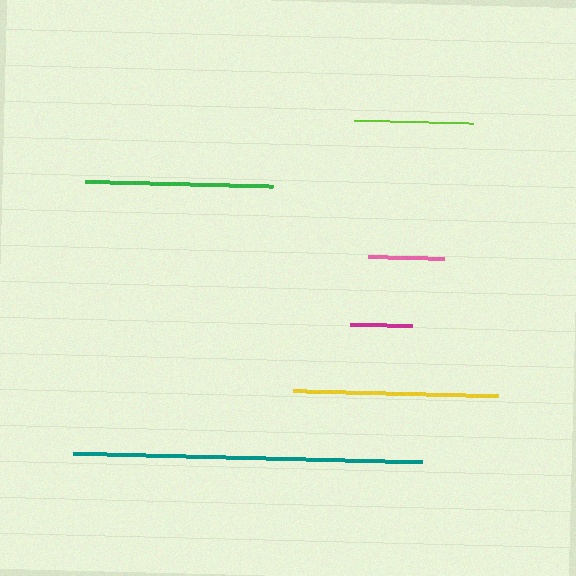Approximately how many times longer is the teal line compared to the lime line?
The teal line is approximately 2.9 times the length of the lime line.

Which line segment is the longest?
The teal line is the longest at approximately 349 pixels.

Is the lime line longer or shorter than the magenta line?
The lime line is longer than the magenta line.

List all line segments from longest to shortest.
From longest to shortest: teal, yellow, green, lime, pink, magenta.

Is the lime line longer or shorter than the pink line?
The lime line is longer than the pink line.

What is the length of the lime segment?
The lime segment is approximately 119 pixels long.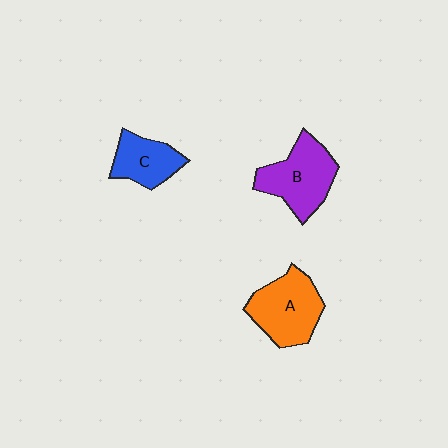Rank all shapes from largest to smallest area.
From largest to smallest: A (orange), B (purple), C (blue).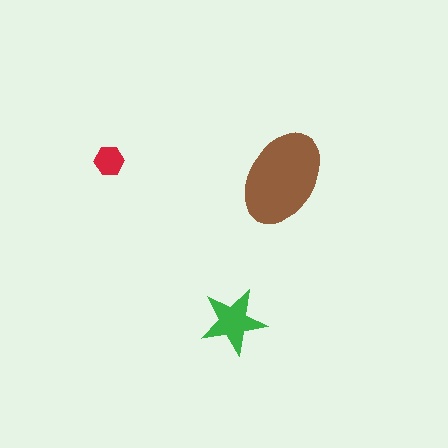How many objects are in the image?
There are 3 objects in the image.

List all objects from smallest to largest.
The red hexagon, the green star, the brown ellipse.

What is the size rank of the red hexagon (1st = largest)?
3rd.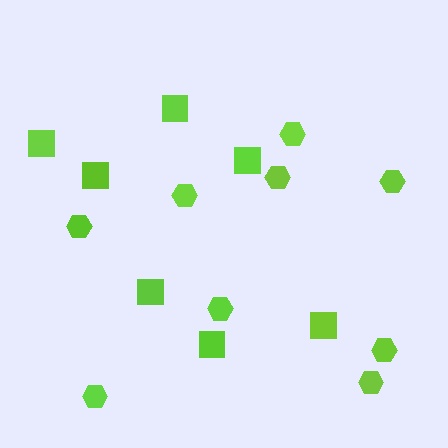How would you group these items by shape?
There are 2 groups: one group of squares (7) and one group of hexagons (9).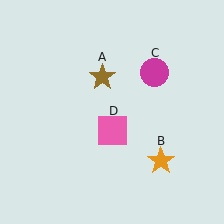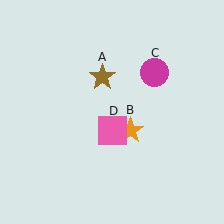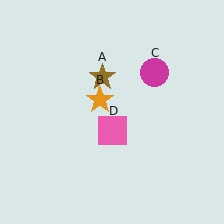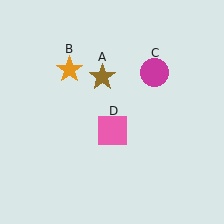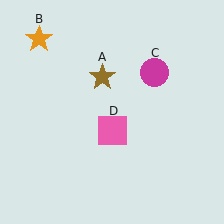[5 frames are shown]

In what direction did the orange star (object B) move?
The orange star (object B) moved up and to the left.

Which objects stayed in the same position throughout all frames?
Brown star (object A) and magenta circle (object C) and pink square (object D) remained stationary.